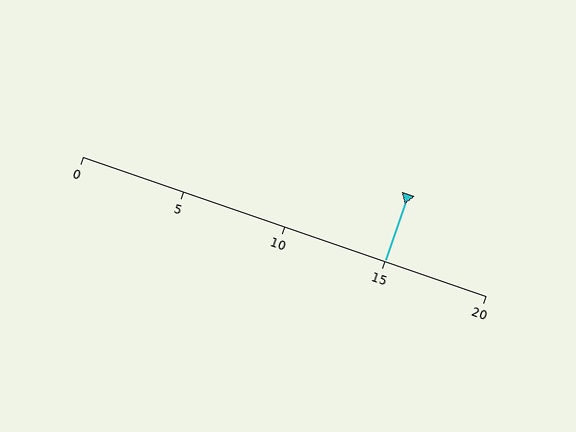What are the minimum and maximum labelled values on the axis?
The axis runs from 0 to 20.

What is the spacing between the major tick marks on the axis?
The major ticks are spaced 5 apart.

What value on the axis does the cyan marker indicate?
The marker indicates approximately 15.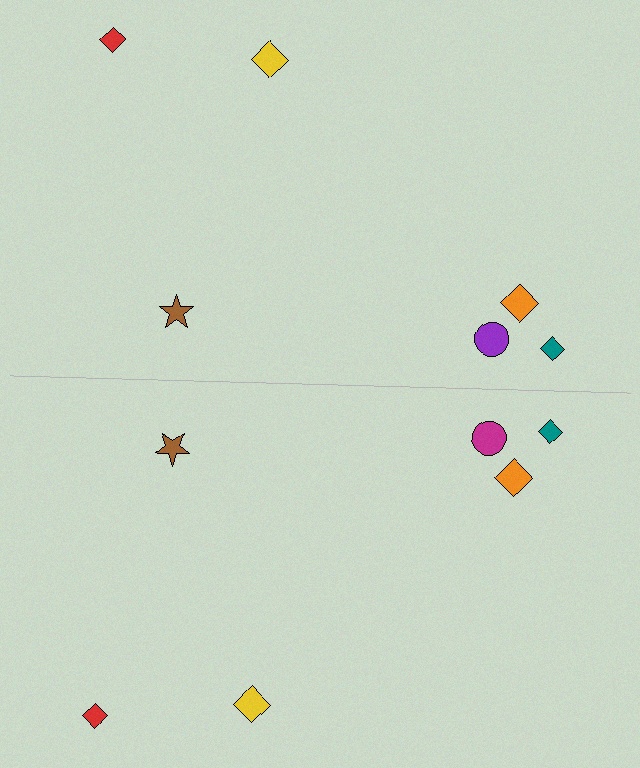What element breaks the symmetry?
The magenta circle on the bottom side breaks the symmetry — its mirror counterpart is purple.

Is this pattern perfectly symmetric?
No, the pattern is not perfectly symmetric. The magenta circle on the bottom side breaks the symmetry — its mirror counterpart is purple.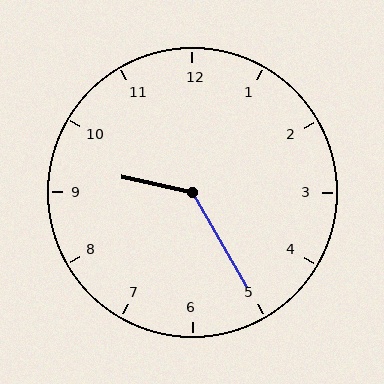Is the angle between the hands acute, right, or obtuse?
It is obtuse.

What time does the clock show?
9:25.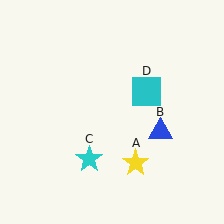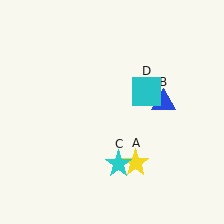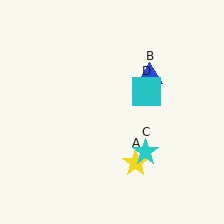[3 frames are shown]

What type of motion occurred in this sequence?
The blue triangle (object B), cyan star (object C) rotated counterclockwise around the center of the scene.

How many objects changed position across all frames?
2 objects changed position: blue triangle (object B), cyan star (object C).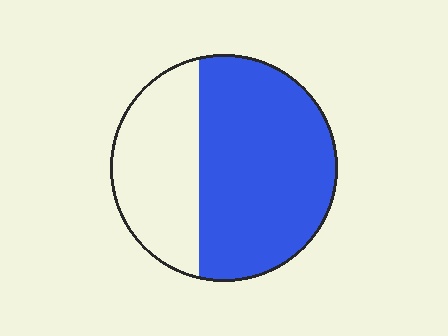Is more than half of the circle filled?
Yes.